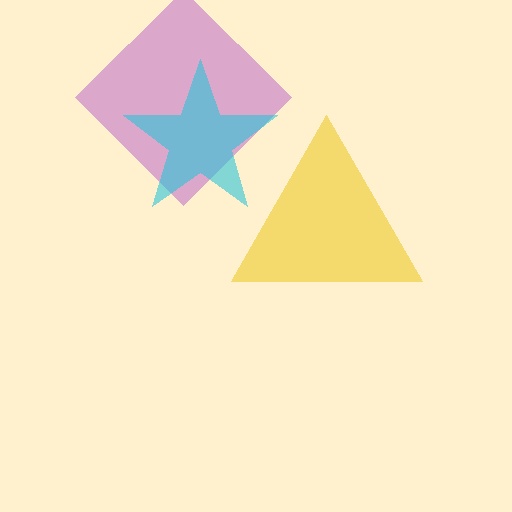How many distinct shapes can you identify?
There are 3 distinct shapes: a purple diamond, a cyan star, a yellow triangle.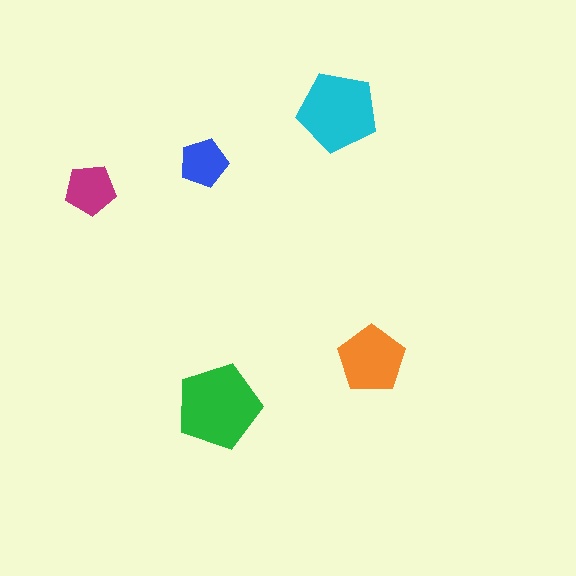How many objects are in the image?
There are 5 objects in the image.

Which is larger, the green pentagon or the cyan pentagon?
The green one.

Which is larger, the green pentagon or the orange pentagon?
The green one.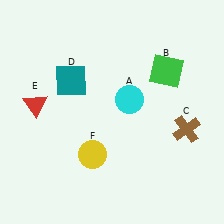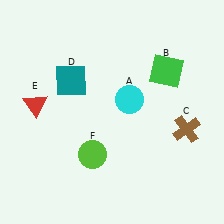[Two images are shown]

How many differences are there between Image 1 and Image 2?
There is 1 difference between the two images.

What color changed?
The circle (F) changed from yellow in Image 1 to lime in Image 2.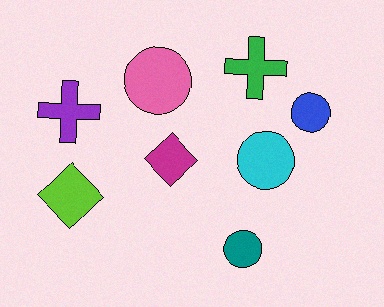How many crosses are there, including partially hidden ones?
There are 2 crosses.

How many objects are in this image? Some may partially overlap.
There are 8 objects.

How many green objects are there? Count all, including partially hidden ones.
There is 1 green object.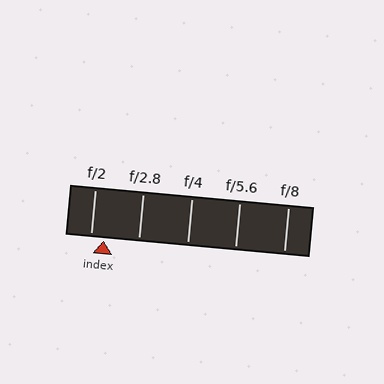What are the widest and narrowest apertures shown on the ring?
The widest aperture shown is f/2 and the narrowest is f/8.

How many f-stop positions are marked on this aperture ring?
There are 5 f-stop positions marked.